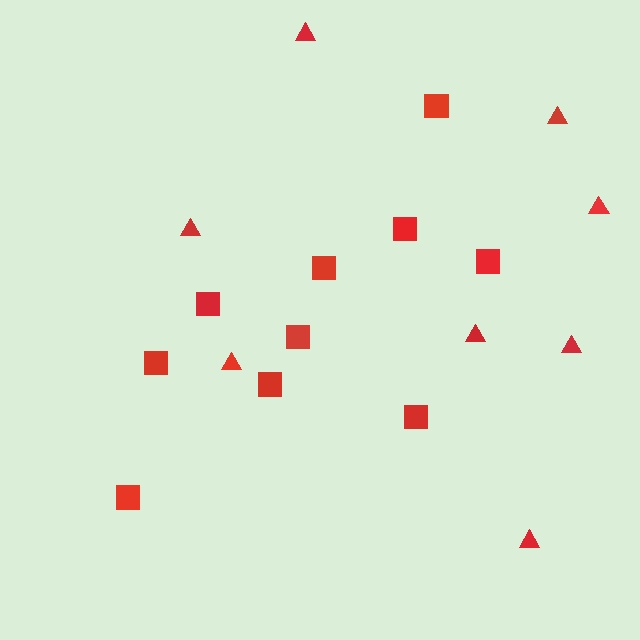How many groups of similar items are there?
There are 2 groups: one group of squares (10) and one group of triangles (8).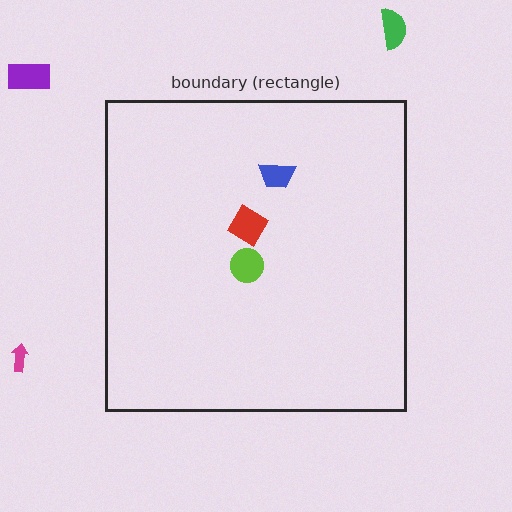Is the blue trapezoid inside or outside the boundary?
Inside.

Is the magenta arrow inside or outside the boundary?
Outside.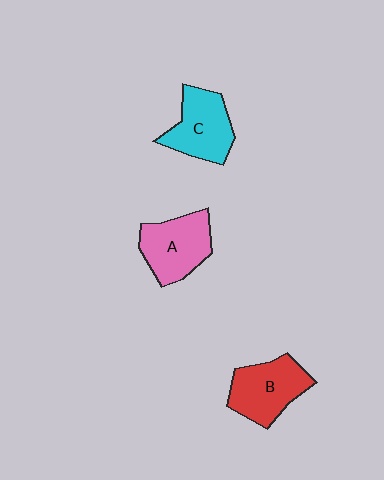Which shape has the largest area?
Shape B (red).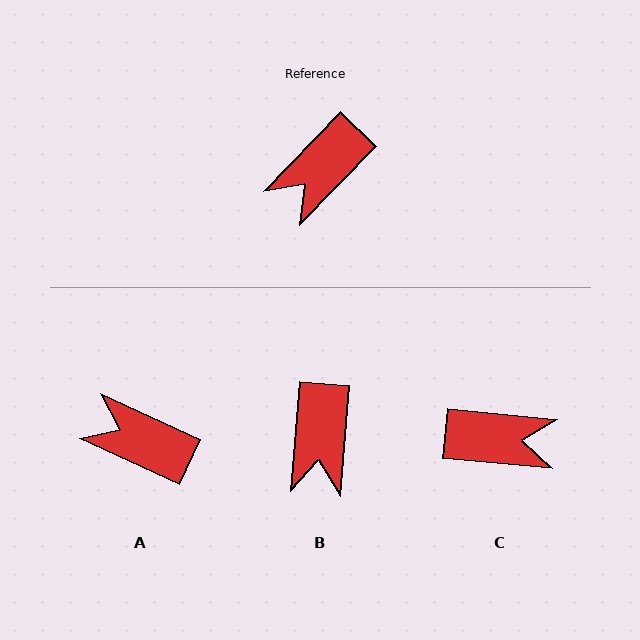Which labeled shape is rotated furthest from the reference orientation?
C, about 128 degrees away.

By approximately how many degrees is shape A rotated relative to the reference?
Approximately 71 degrees clockwise.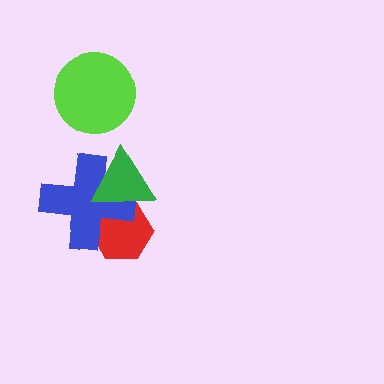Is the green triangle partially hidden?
No, no other shape covers it.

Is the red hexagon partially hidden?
Yes, it is partially covered by another shape.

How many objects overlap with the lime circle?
0 objects overlap with the lime circle.